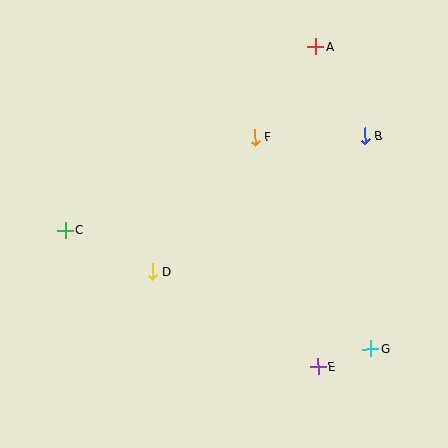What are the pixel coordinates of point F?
Point F is at (255, 138).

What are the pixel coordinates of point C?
Point C is at (65, 230).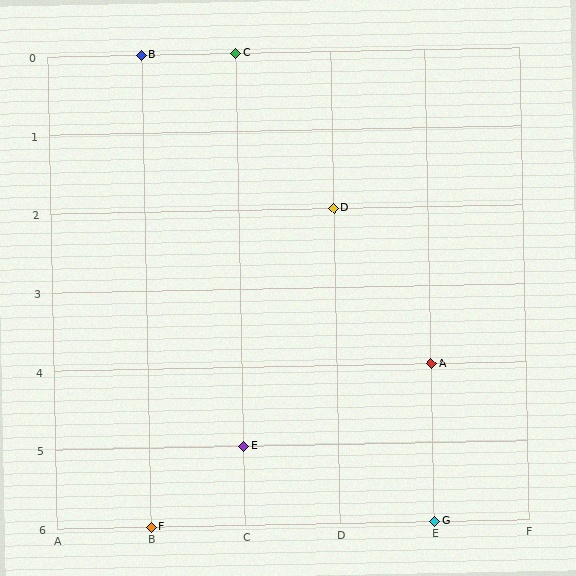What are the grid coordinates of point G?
Point G is at grid coordinates (E, 6).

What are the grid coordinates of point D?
Point D is at grid coordinates (D, 2).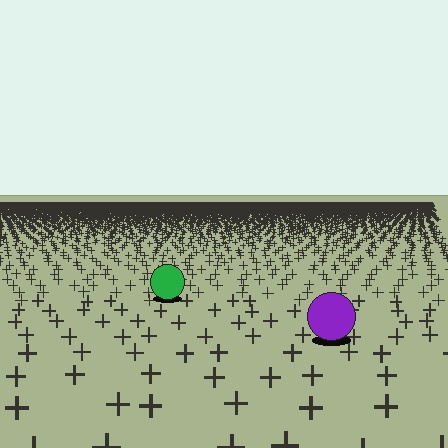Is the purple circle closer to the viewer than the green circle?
Yes. The purple circle is closer — you can tell from the texture gradient: the ground texture is coarser near it.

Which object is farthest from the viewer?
The green circle is farthest from the viewer. It appears smaller and the ground texture around it is denser.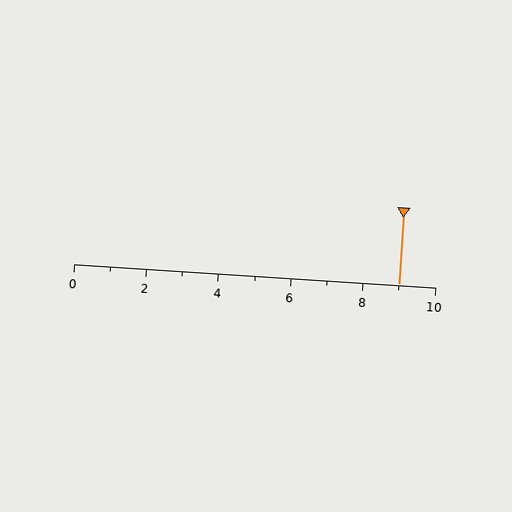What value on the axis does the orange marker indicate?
The marker indicates approximately 9.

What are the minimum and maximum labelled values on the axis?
The axis runs from 0 to 10.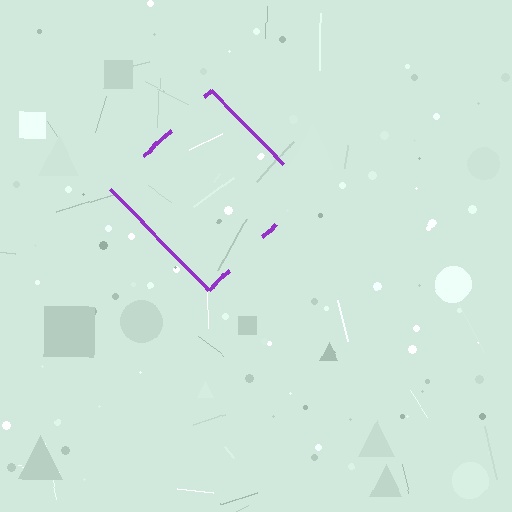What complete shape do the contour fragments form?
The contour fragments form a diamond.